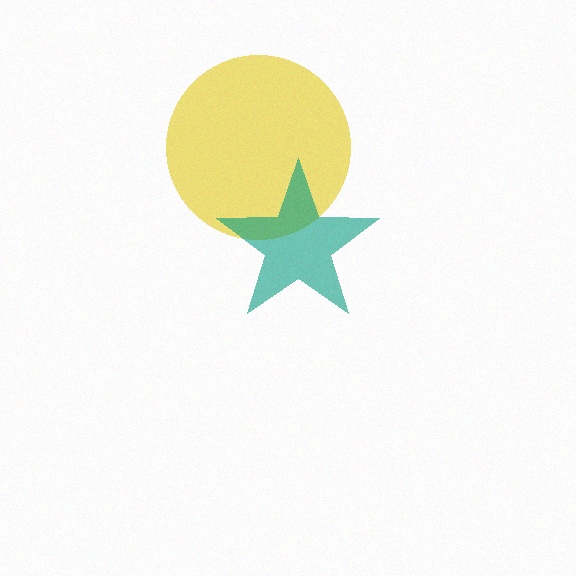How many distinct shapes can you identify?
There are 2 distinct shapes: a yellow circle, a teal star.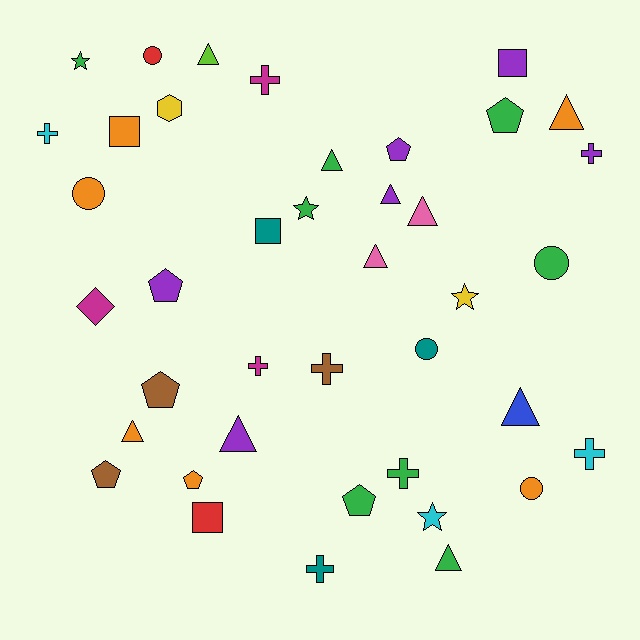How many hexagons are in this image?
There is 1 hexagon.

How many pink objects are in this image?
There are 2 pink objects.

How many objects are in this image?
There are 40 objects.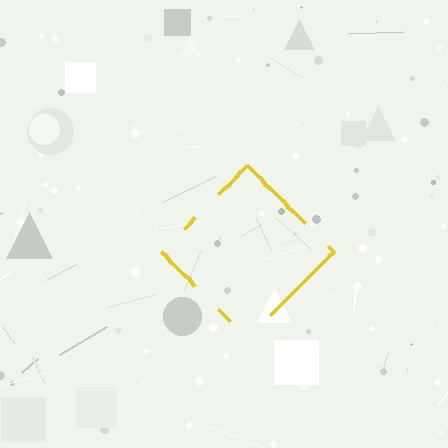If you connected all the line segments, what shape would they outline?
They would outline a diamond.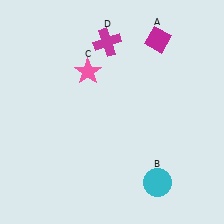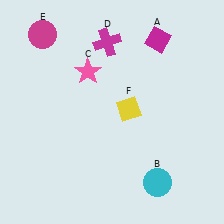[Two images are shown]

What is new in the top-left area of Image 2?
A magenta circle (E) was added in the top-left area of Image 2.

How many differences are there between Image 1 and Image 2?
There are 2 differences between the two images.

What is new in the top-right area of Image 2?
A yellow diamond (F) was added in the top-right area of Image 2.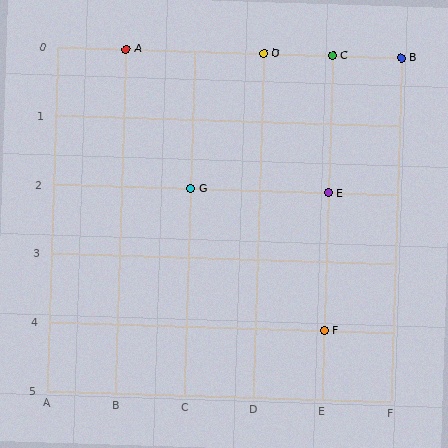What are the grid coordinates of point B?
Point B is at grid coordinates (F, 0).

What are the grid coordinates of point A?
Point A is at grid coordinates (B, 0).